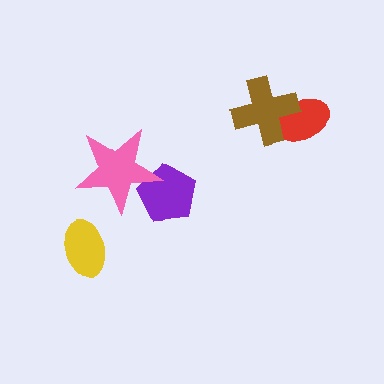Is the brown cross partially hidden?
No, no other shape covers it.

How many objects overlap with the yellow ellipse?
0 objects overlap with the yellow ellipse.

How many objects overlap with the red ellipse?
1 object overlaps with the red ellipse.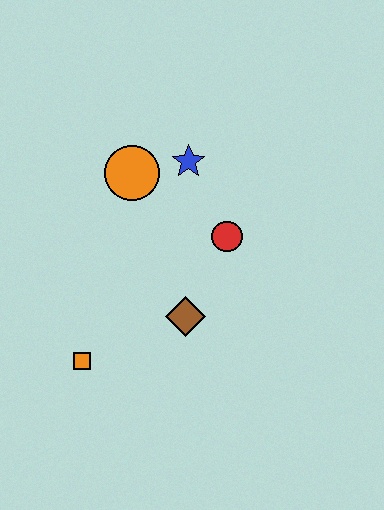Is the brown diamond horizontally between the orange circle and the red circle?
Yes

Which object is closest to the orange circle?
The blue star is closest to the orange circle.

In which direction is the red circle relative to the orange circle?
The red circle is to the right of the orange circle.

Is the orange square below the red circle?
Yes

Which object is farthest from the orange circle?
The orange square is farthest from the orange circle.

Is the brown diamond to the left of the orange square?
No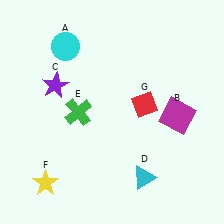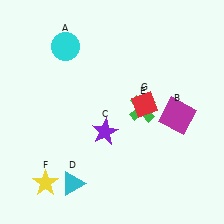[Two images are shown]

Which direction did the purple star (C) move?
The purple star (C) moved right.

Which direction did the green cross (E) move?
The green cross (E) moved right.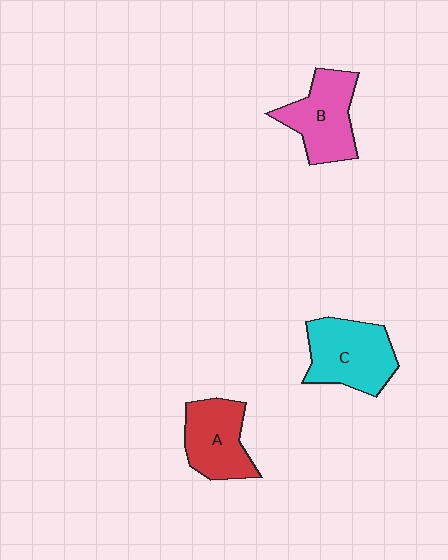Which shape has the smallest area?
Shape A (red).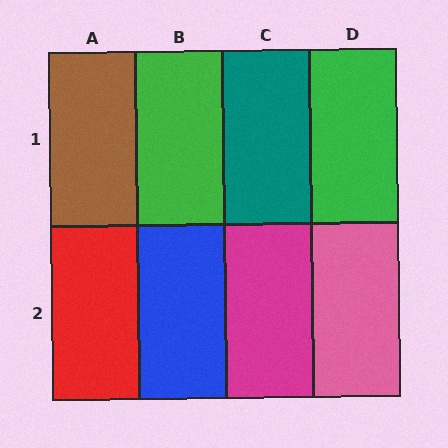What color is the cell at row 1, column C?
Teal.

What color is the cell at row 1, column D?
Green.